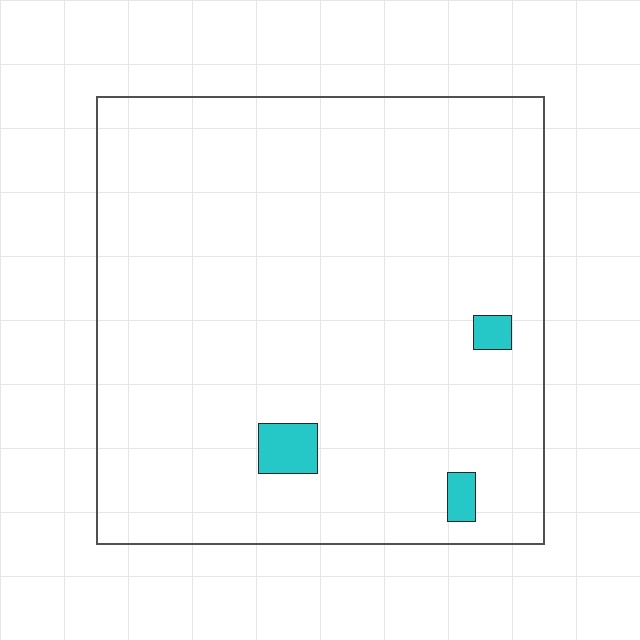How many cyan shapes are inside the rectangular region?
3.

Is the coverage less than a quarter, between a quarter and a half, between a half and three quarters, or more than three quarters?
Less than a quarter.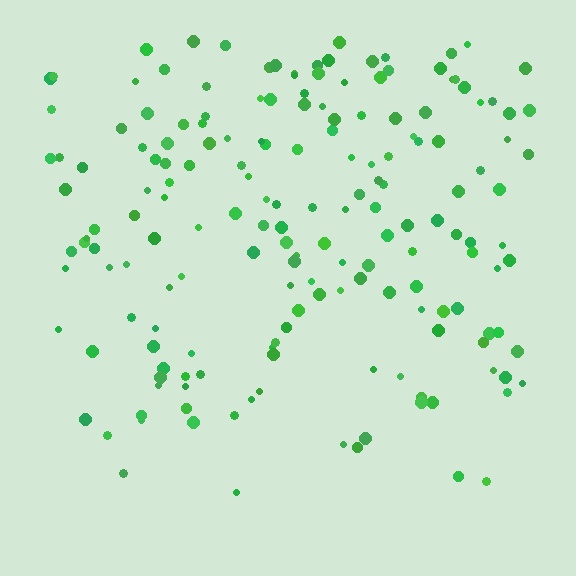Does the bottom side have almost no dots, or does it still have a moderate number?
Still a moderate number, just noticeably fewer than the top.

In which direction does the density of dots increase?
From bottom to top, with the top side densest.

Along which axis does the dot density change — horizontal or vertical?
Vertical.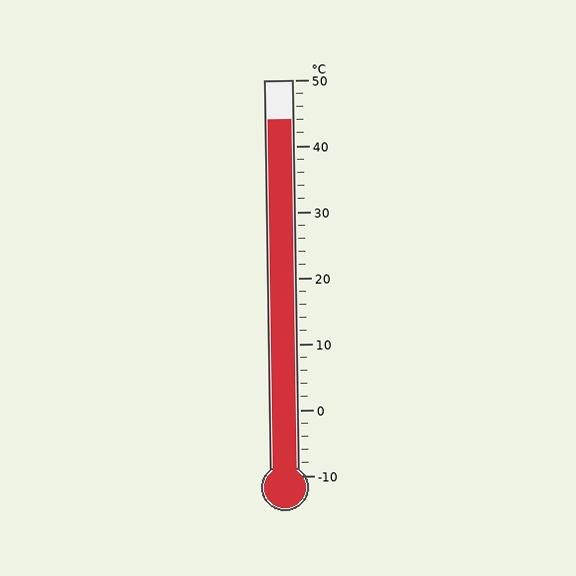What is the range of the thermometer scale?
The thermometer scale ranges from -10°C to 50°C.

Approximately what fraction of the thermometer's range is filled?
The thermometer is filled to approximately 90% of its range.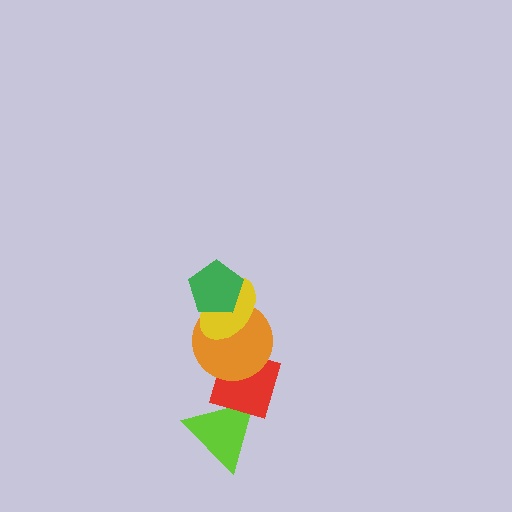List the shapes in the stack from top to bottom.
From top to bottom: the green pentagon, the yellow ellipse, the orange circle, the red diamond, the lime triangle.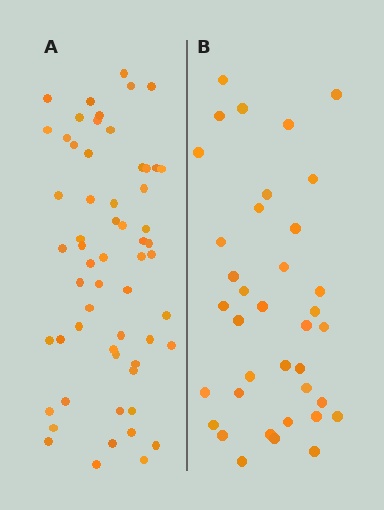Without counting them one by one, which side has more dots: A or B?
Region A (the left region) has more dots.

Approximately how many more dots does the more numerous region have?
Region A has approximately 20 more dots than region B.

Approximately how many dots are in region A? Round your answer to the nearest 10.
About 60 dots. (The exact count is 59, which rounds to 60.)